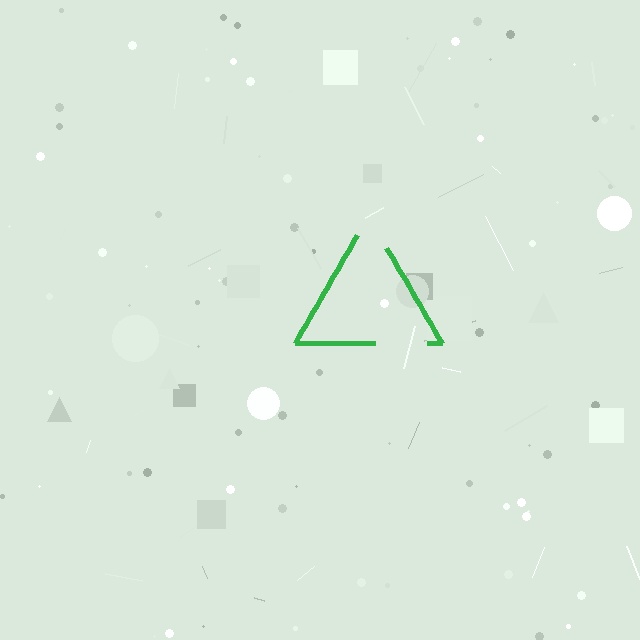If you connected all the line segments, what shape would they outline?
They would outline a triangle.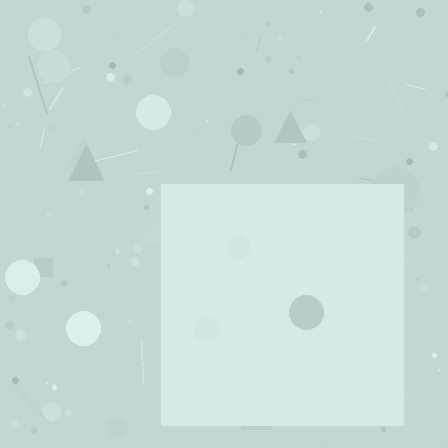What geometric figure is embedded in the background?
A square is embedded in the background.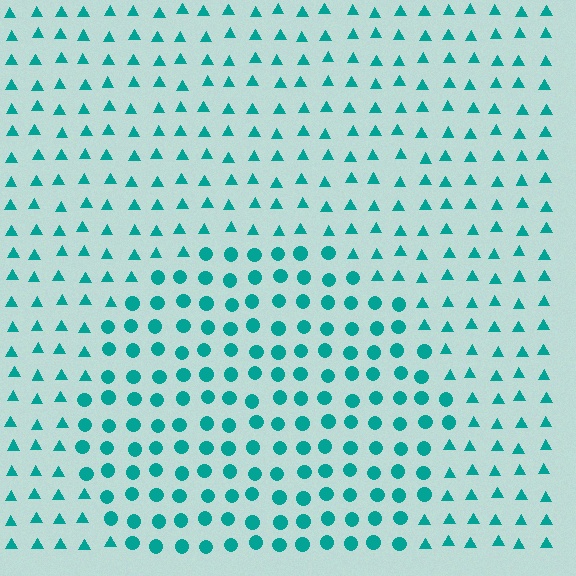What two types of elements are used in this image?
The image uses circles inside the circle region and triangles outside it.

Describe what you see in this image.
The image is filled with small teal elements arranged in a uniform grid. A circle-shaped region contains circles, while the surrounding area contains triangles. The boundary is defined purely by the change in element shape.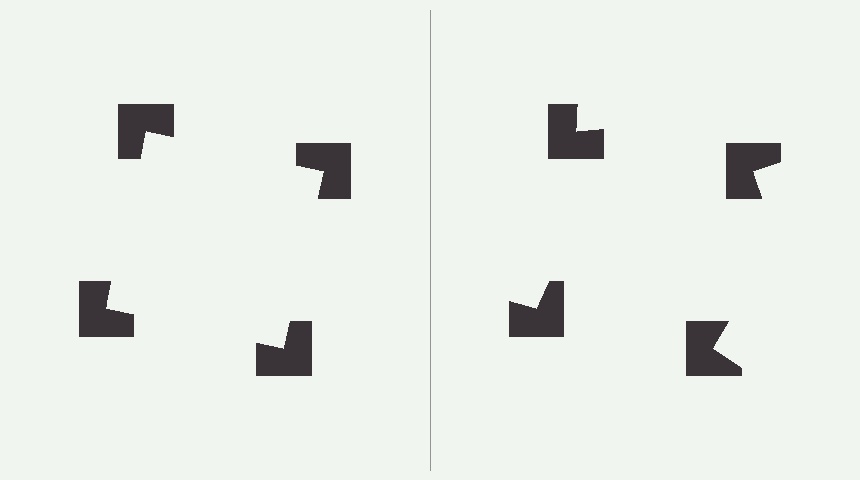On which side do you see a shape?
An illusory square appears on the left side. On the right side the wedge cuts are rotated, so no coherent shape forms.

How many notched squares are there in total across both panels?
8 — 4 on each side.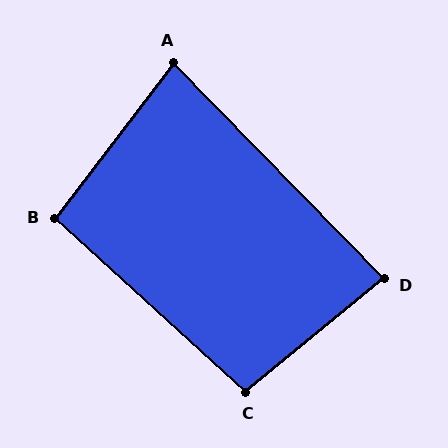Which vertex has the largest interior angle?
C, at approximately 99 degrees.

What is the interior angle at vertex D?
Approximately 85 degrees (acute).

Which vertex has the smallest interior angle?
A, at approximately 81 degrees.